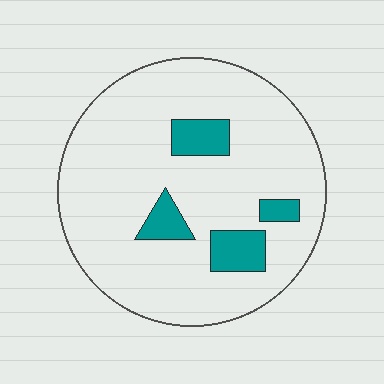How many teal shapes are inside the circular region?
4.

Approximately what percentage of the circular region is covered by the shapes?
Approximately 10%.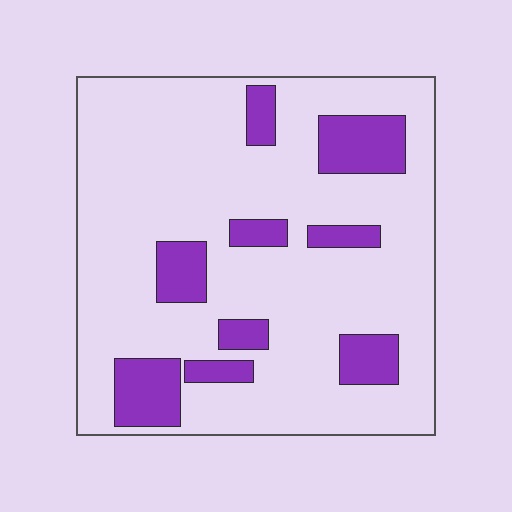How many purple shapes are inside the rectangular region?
9.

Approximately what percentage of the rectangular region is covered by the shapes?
Approximately 20%.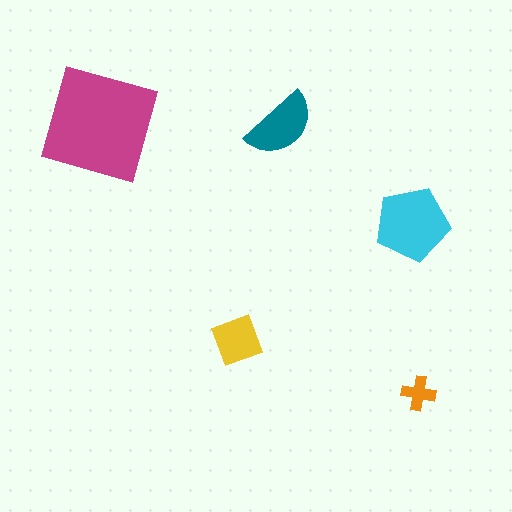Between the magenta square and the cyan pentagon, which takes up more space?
The magenta square.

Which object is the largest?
The magenta square.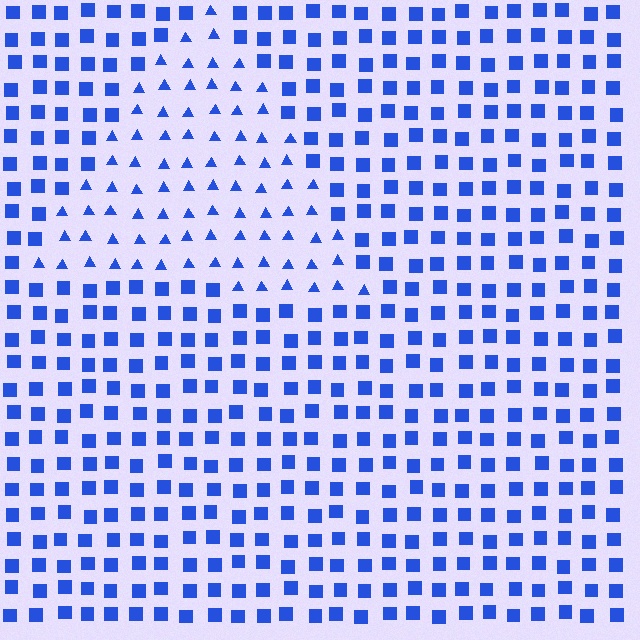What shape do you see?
I see a triangle.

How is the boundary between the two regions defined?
The boundary is defined by a change in element shape: triangles inside vs. squares outside. All elements share the same color and spacing.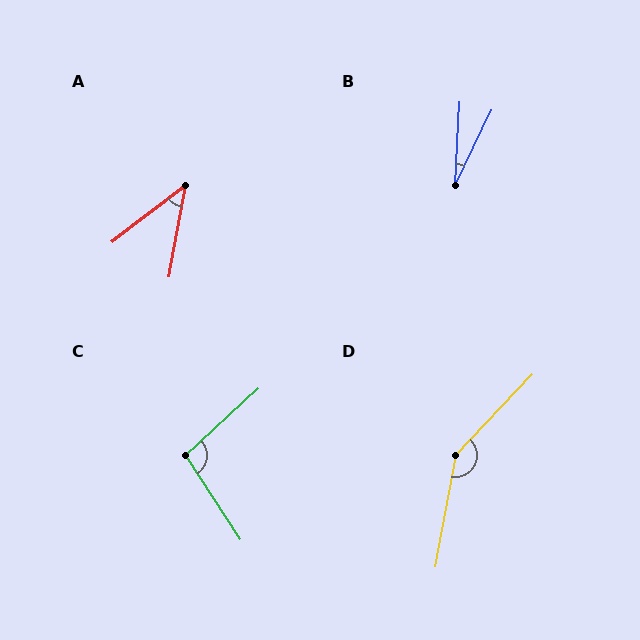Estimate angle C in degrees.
Approximately 99 degrees.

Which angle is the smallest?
B, at approximately 23 degrees.